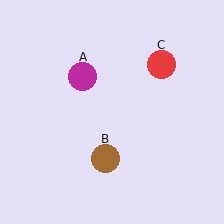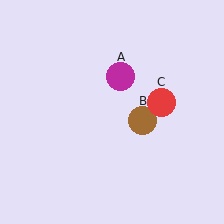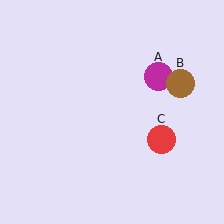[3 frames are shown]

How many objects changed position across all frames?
3 objects changed position: magenta circle (object A), brown circle (object B), red circle (object C).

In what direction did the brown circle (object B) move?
The brown circle (object B) moved up and to the right.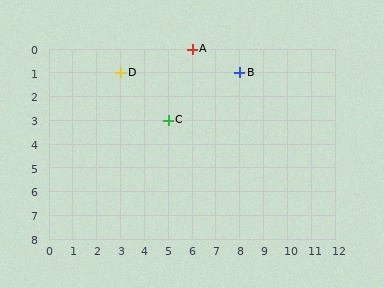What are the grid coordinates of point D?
Point D is at grid coordinates (3, 1).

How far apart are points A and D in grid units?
Points A and D are 3 columns and 1 row apart (about 3.2 grid units diagonally).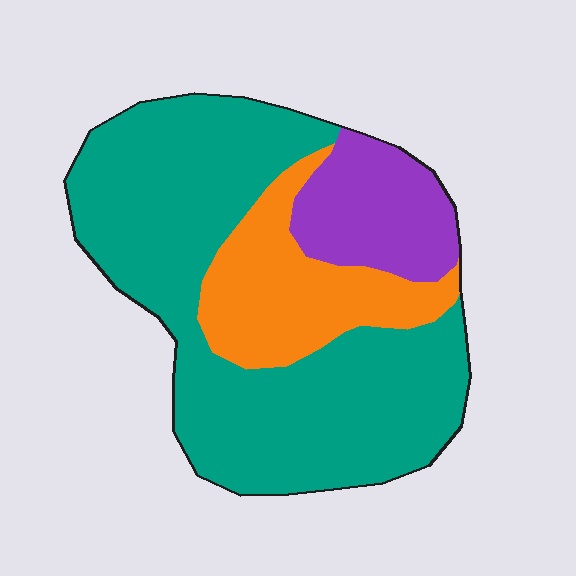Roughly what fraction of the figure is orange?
Orange covers about 20% of the figure.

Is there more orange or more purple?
Orange.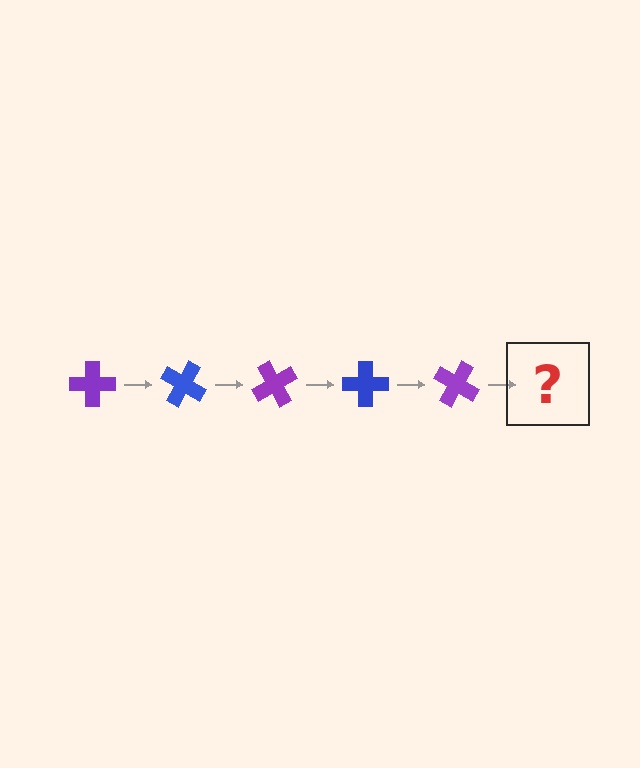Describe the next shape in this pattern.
It should be a blue cross, rotated 150 degrees from the start.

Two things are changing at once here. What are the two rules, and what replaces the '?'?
The two rules are that it rotates 30 degrees each step and the color cycles through purple and blue. The '?' should be a blue cross, rotated 150 degrees from the start.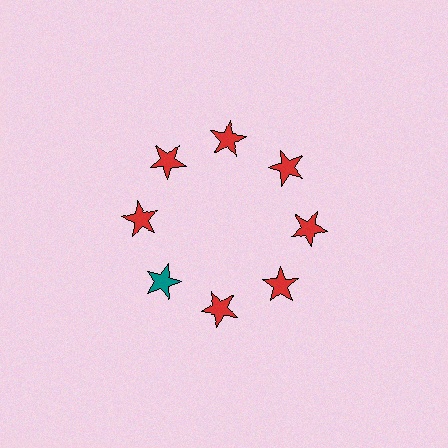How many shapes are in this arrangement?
There are 8 shapes arranged in a ring pattern.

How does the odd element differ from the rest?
It has a different color: teal instead of red.